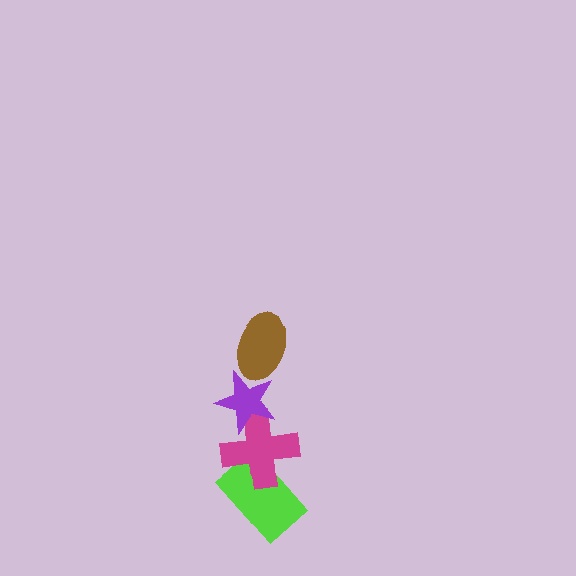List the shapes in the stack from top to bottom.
From top to bottom: the brown ellipse, the purple star, the magenta cross, the lime rectangle.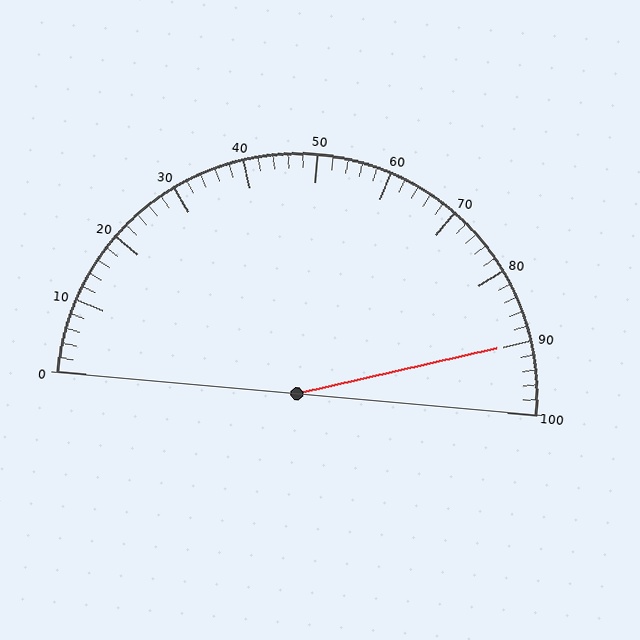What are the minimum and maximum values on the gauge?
The gauge ranges from 0 to 100.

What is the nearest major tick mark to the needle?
The nearest major tick mark is 90.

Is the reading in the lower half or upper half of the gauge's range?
The reading is in the upper half of the range (0 to 100).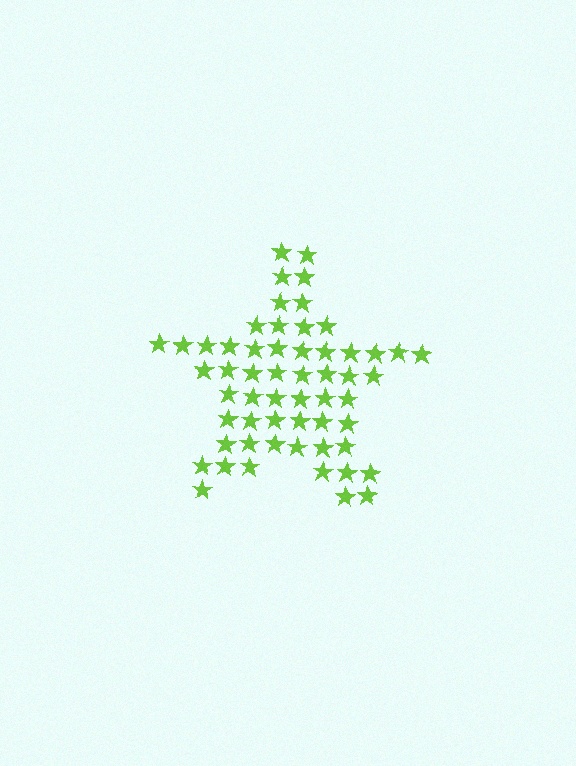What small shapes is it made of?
It is made of small stars.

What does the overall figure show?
The overall figure shows a star.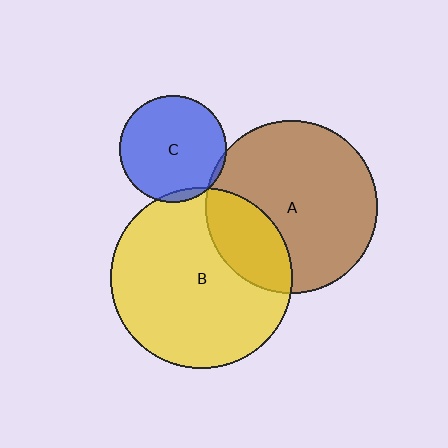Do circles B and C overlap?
Yes.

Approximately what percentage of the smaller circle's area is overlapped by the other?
Approximately 5%.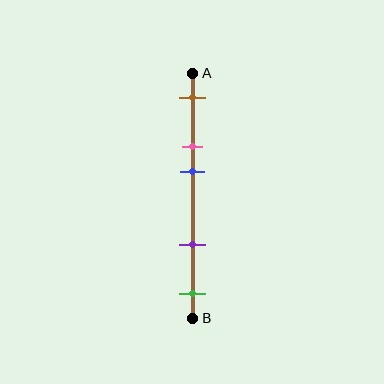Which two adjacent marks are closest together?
The pink and blue marks are the closest adjacent pair.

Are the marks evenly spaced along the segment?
No, the marks are not evenly spaced.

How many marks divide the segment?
There are 5 marks dividing the segment.